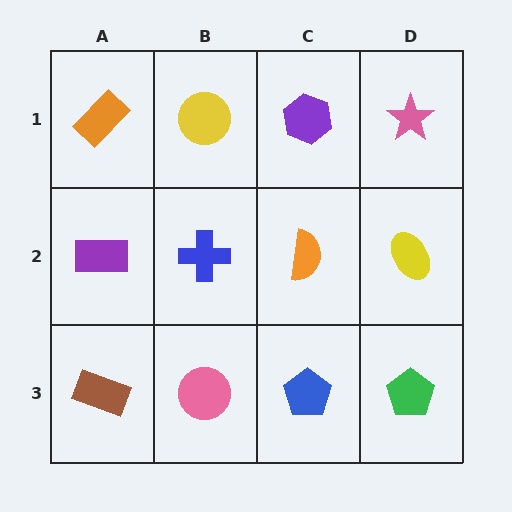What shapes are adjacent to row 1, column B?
A blue cross (row 2, column B), an orange rectangle (row 1, column A), a purple hexagon (row 1, column C).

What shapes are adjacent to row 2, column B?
A yellow circle (row 1, column B), a pink circle (row 3, column B), a purple rectangle (row 2, column A), an orange semicircle (row 2, column C).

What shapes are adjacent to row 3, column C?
An orange semicircle (row 2, column C), a pink circle (row 3, column B), a green pentagon (row 3, column D).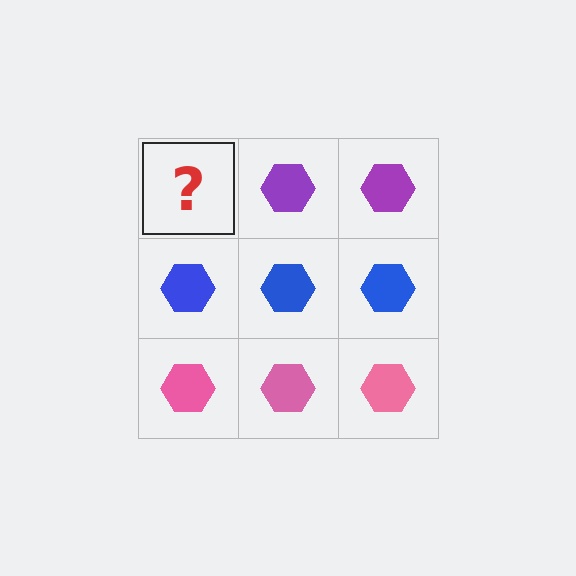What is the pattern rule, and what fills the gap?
The rule is that each row has a consistent color. The gap should be filled with a purple hexagon.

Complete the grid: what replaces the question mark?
The question mark should be replaced with a purple hexagon.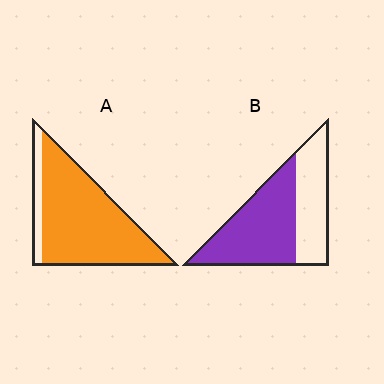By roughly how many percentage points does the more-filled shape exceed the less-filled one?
By roughly 25 percentage points (A over B).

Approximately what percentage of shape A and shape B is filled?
A is approximately 85% and B is approximately 60%.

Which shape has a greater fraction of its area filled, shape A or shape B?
Shape A.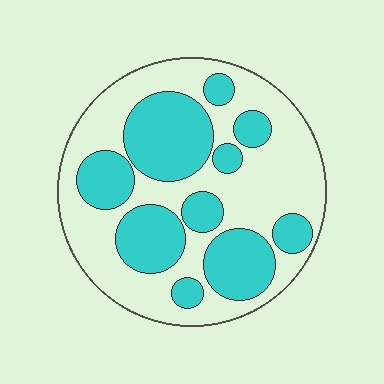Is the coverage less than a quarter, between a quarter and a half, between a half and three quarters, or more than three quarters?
Between a quarter and a half.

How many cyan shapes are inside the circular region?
10.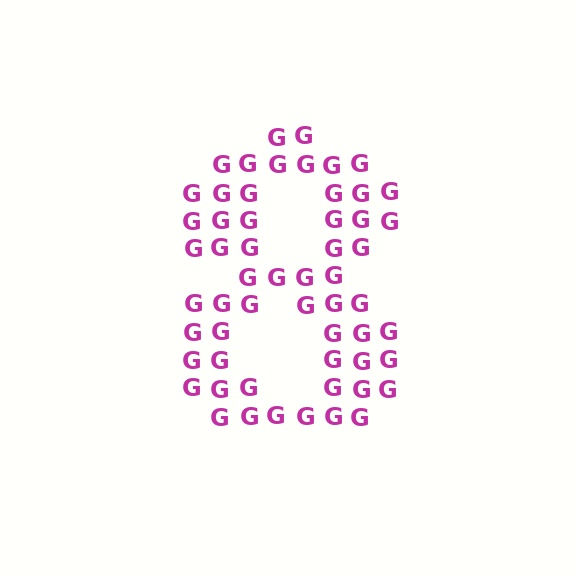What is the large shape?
The large shape is the digit 8.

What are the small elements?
The small elements are letter G's.